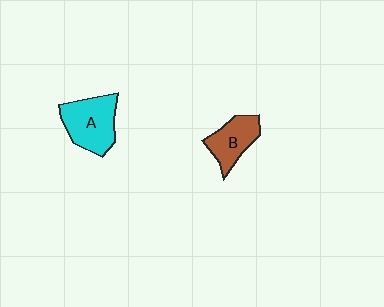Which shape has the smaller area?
Shape B (brown).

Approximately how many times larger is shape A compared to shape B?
Approximately 1.3 times.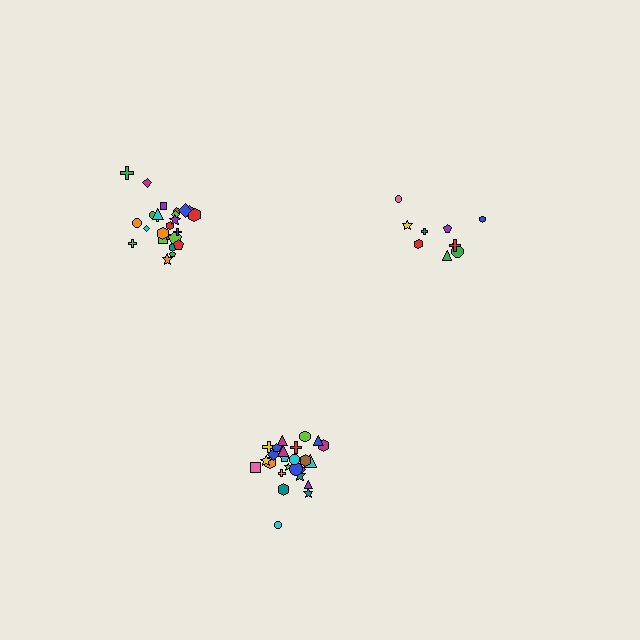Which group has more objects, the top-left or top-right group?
The top-left group.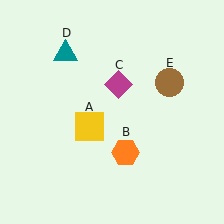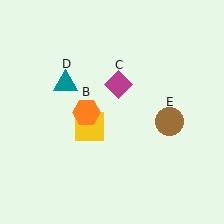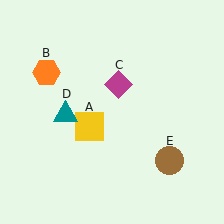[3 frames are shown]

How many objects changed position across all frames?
3 objects changed position: orange hexagon (object B), teal triangle (object D), brown circle (object E).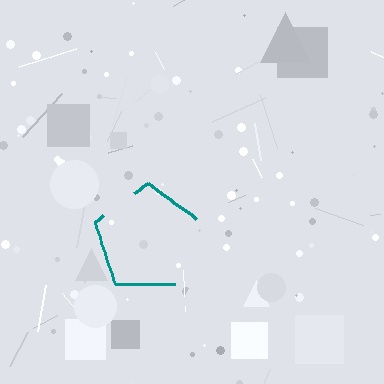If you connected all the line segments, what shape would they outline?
They would outline a pentagon.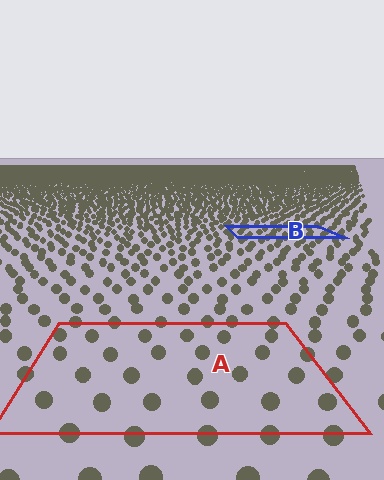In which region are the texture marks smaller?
The texture marks are smaller in region B, because it is farther away.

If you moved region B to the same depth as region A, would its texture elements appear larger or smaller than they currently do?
They would appear larger. At a closer depth, the same texture elements are projected at a bigger on-screen size.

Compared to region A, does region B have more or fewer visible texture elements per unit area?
Region B has more texture elements per unit area — they are packed more densely because it is farther away.